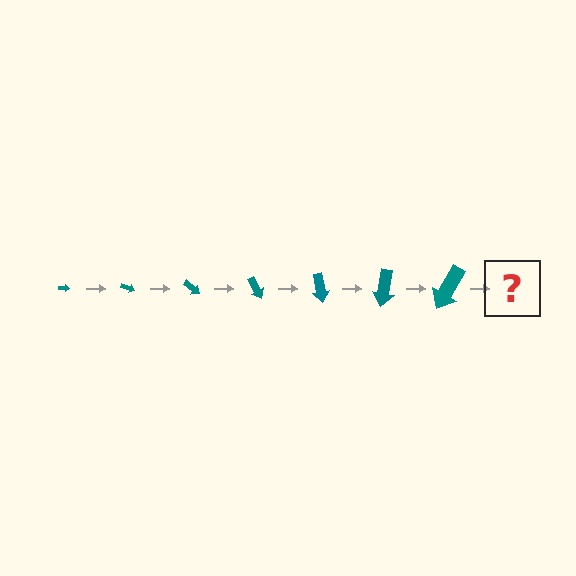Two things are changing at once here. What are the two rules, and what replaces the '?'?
The two rules are that the arrow grows larger each step and it rotates 20 degrees each step. The '?' should be an arrow, larger than the previous one and rotated 140 degrees from the start.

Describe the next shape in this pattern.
It should be an arrow, larger than the previous one and rotated 140 degrees from the start.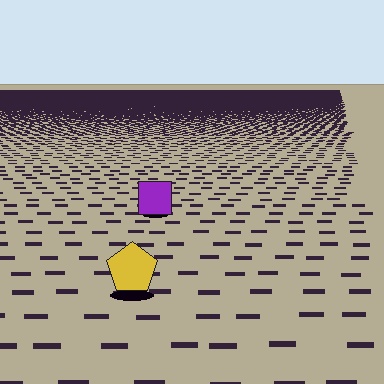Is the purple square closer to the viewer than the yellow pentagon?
No. The yellow pentagon is closer — you can tell from the texture gradient: the ground texture is coarser near it.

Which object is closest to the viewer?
The yellow pentagon is closest. The texture marks near it are larger and more spread out.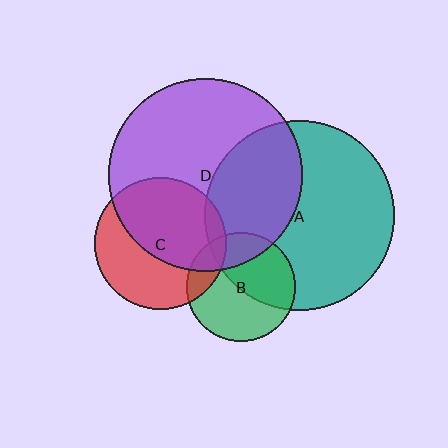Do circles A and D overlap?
Yes.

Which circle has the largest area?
Circle D (purple).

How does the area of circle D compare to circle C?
Approximately 2.1 times.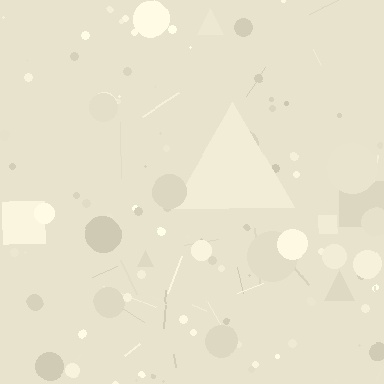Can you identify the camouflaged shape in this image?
The camouflaged shape is a triangle.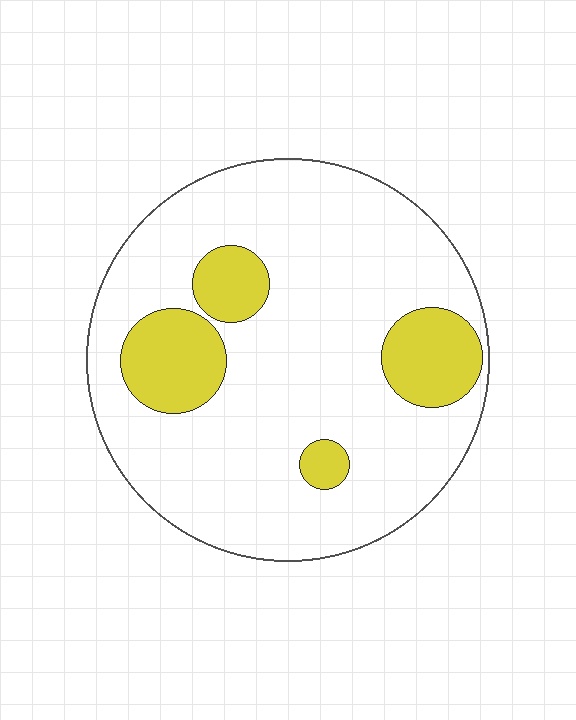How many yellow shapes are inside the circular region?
4.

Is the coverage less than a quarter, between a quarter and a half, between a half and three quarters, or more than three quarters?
Less than a quarter.